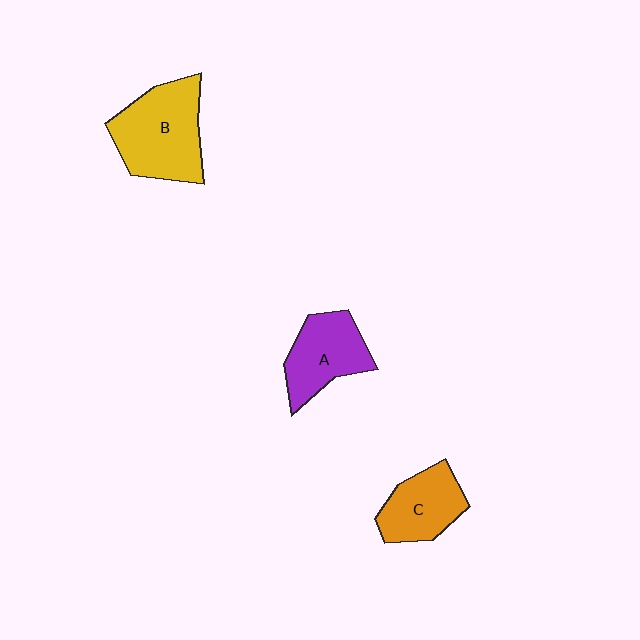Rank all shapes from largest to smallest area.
From largest to smallest: B (yellow), A (purple), C (orange).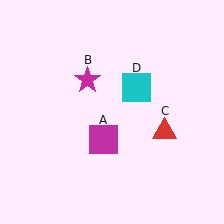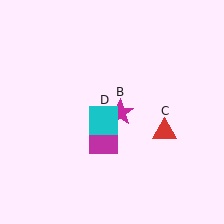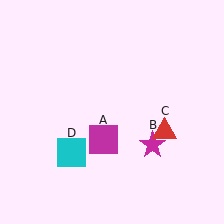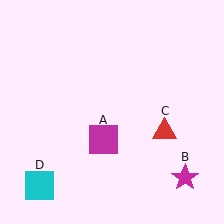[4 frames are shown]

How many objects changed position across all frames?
2 objects changed position: magenta star (object B), cyan square (object D).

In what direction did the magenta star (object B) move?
The magenta star (object B) moved down and to the right.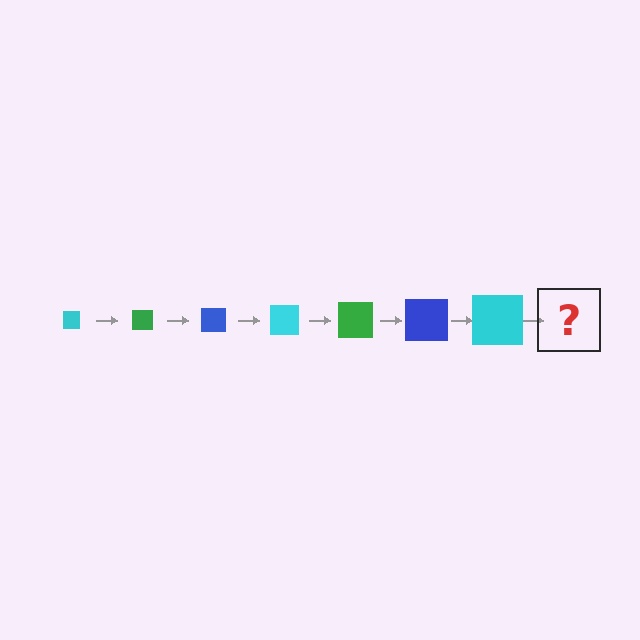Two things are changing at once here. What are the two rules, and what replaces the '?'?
The two rules are that the square grows larger each step and the color cycles through cyan, green, and blue. The '?' should be a green square, larger than the previous one.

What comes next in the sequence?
The next element should be a green square, larger than the previous one.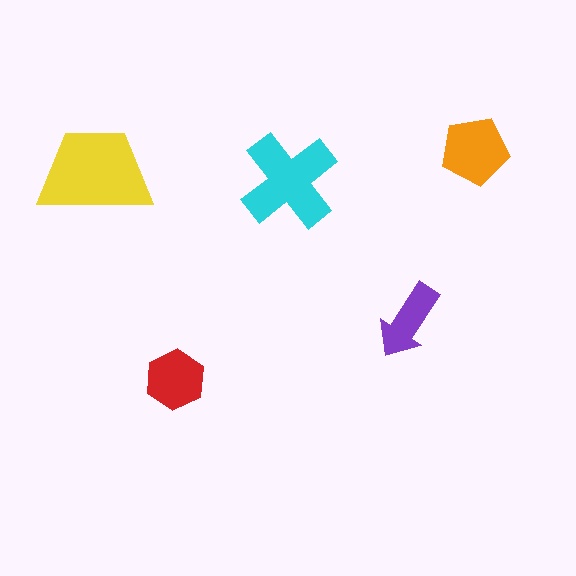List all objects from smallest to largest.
The purple arrow, the red hexagon, the orange pentagon, the cyan cross, the yellow trapezoid.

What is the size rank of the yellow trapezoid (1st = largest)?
1st.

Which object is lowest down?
The red hexagon is bottommost.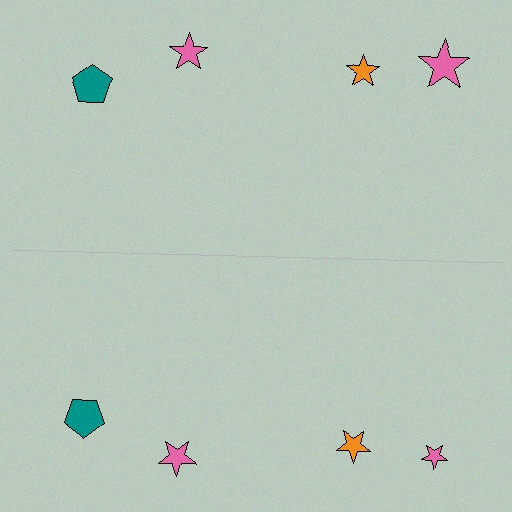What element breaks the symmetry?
The pink star on the bottom side has a different size than its mirror counterpart.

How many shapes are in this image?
There are 8 shapes in this image.